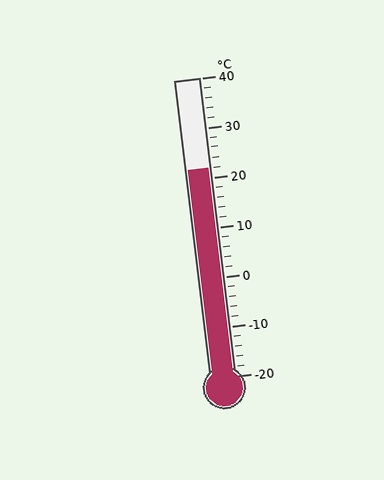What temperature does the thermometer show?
The thermometer shows approximately 22°C.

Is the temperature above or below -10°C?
The temperature is above -10°C.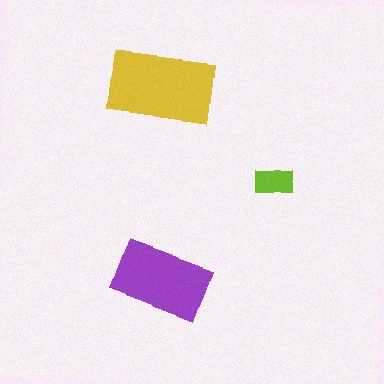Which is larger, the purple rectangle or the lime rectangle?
The purple one.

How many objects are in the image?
There are 3 objects in the image.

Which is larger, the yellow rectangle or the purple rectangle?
The yellow one.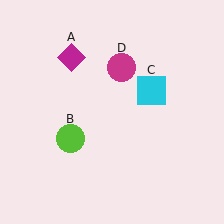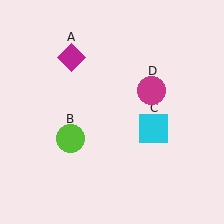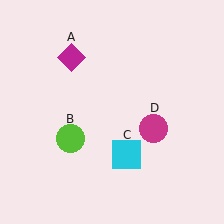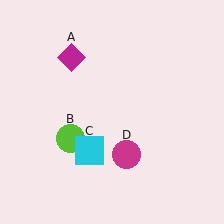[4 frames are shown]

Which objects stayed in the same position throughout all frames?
Magenta diamond (object A) and lime circle (object B) remained stationary.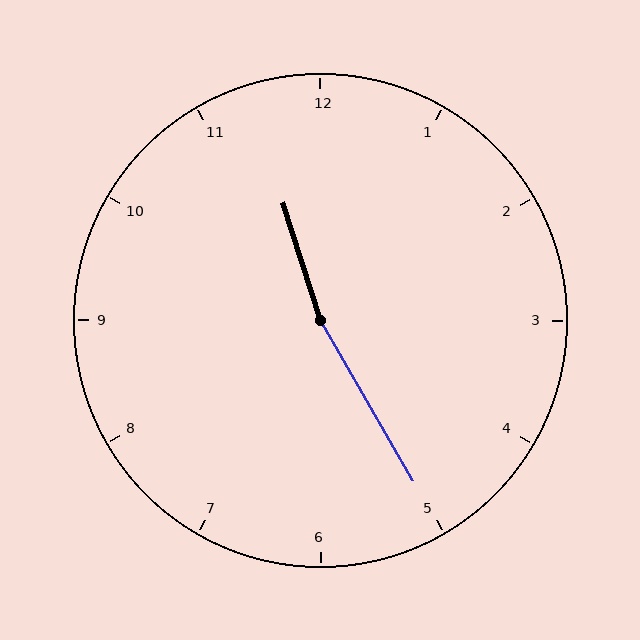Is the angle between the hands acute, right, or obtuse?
It is obtuse.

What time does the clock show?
11:25.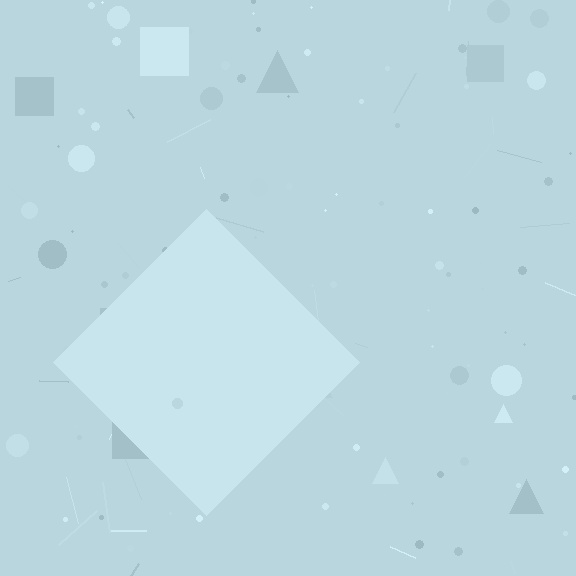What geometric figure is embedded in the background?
A diamond is embedded in the background.